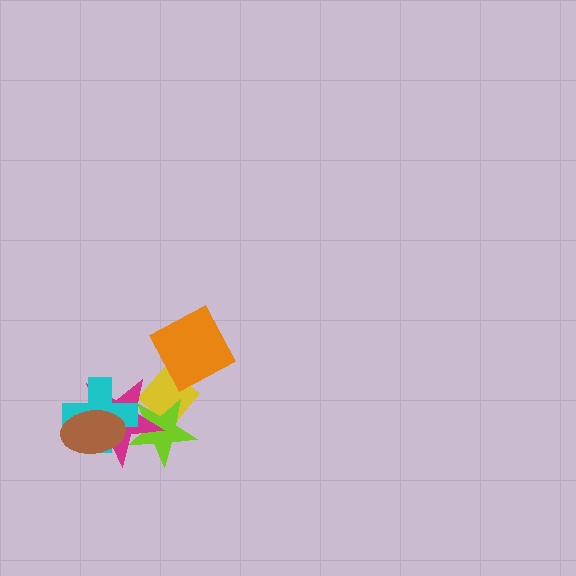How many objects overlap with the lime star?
3 objects overlap with the lime star.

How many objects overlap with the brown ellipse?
2 objects overlap with the brown ellipse.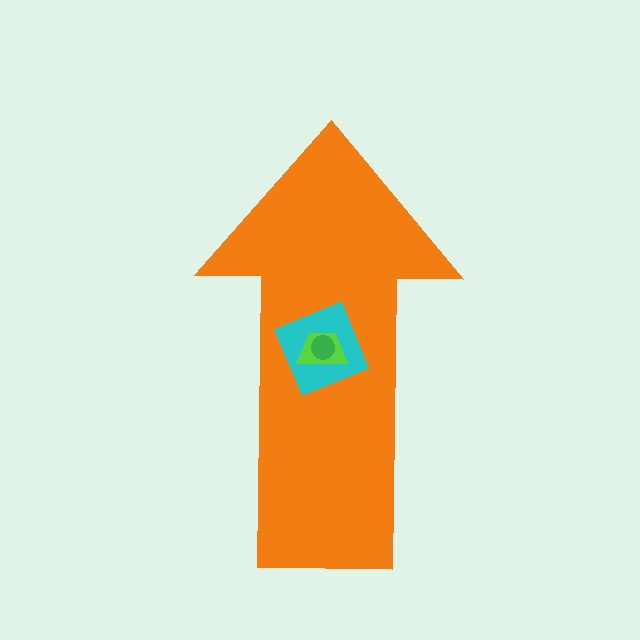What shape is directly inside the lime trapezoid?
The green circle.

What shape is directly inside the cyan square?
The lime trapezoid.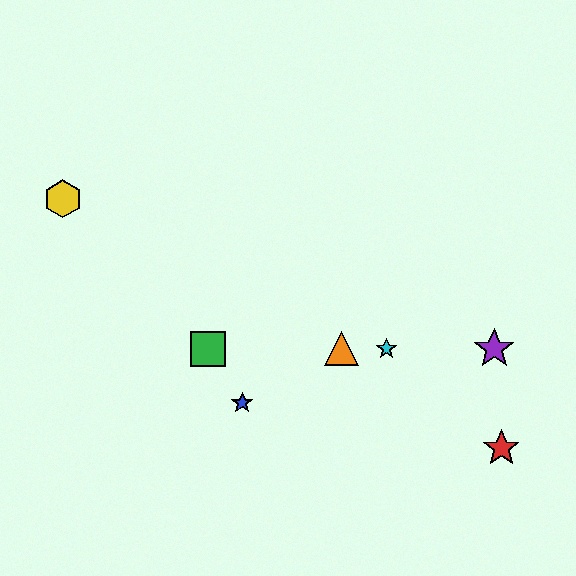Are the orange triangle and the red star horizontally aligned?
No, the orange triangle is at y≈349 and the red star is at y≈448.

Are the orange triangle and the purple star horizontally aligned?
Yes, both are at y≈349.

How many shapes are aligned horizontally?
4 shapes (the green square, the purple star, the orange triangle, the cyan star) are aligned horizontally.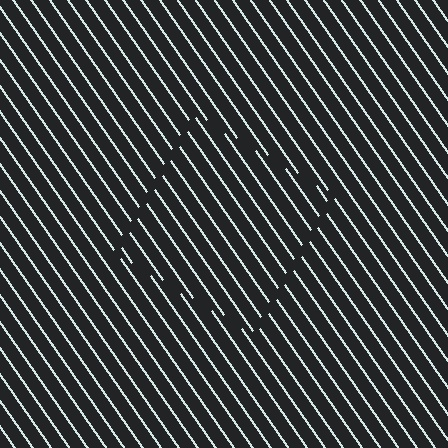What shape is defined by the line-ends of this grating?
An illusory square. The interior of the shape contains the same grating, shifted by half a period — the contour is defined by the phase discontinuity where line-ends from the inner and outer gratings abut.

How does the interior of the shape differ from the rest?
The interior of the shape contains the same grating, shifted by half a period — the contour is defined by the phase discontinuity where line-ends from the inner and outer gratings abut.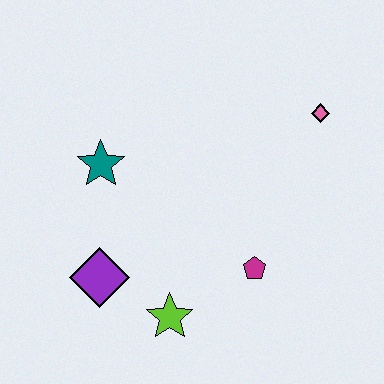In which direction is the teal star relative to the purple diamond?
The teal star is above the purple diamond.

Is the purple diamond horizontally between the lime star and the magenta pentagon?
No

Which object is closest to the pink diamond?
The magenta pentagon is closest to the pink diamond.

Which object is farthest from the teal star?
The pink diamond is farthest from the teal star.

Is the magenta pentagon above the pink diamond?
No